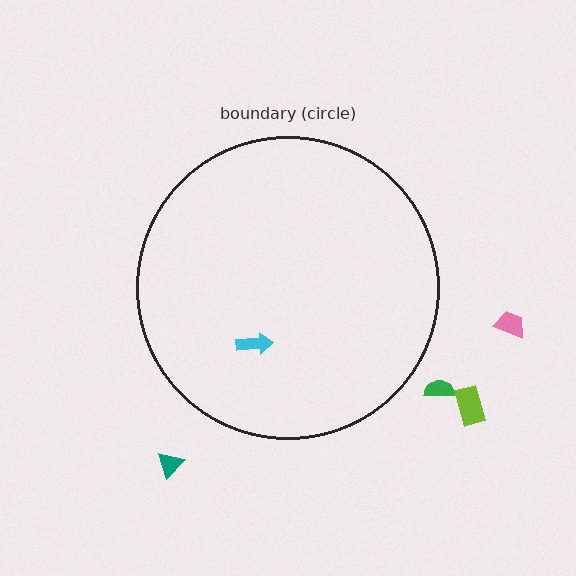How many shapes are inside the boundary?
1 inside, 4 outside.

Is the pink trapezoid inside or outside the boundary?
Outside.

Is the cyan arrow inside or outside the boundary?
Inside.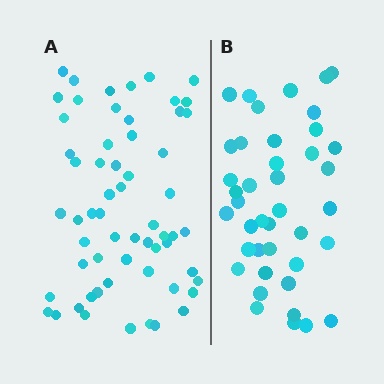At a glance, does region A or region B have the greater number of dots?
Region A (the left region) has more dots.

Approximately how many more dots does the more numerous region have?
Region A has approximately 20 more dots than region B.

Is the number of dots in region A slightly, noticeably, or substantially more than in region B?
Region A has substantially more. The ratio is roughly 1.5 to 1.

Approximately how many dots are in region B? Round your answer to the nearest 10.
About 40 dots. (The exact count is 41, which rounds to 40.)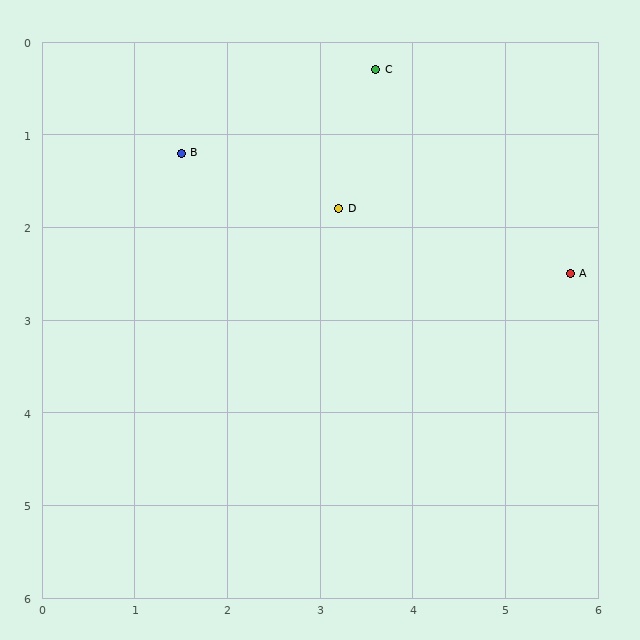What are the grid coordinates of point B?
Point B is at approximately (1.5, 1.2).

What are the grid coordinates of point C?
Point C is at approximately (3.6, 0.3).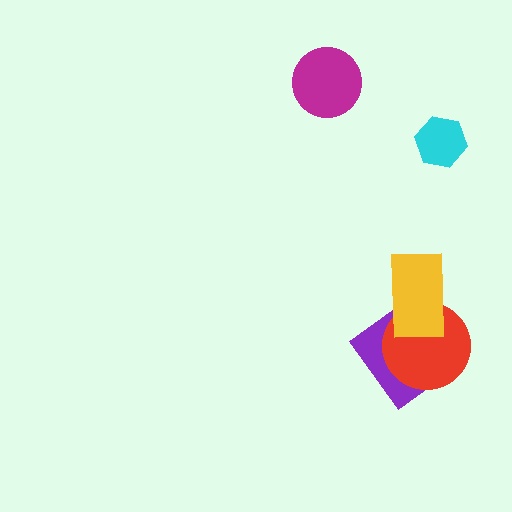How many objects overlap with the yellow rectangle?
2 objects overlap with the yellow rectangle.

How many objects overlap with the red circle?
2 objects overlap with the red circle.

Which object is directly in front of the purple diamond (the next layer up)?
The red circle is directly in front of the purple diamond.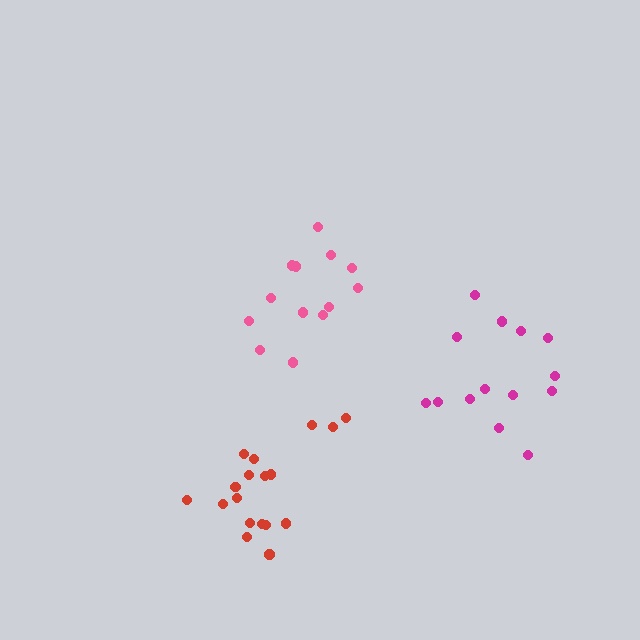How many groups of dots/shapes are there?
There are 3 groups.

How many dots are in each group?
Group 1: 13 dots, Group 2: 14 dots, Group 3: 18 dots (45 total).